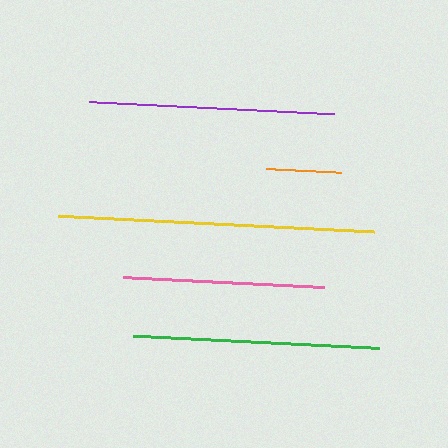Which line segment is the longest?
The yellow line is the longest at approximately 316 pixels.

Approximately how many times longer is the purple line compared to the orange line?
The purple line is approximately 3.3 times the length of the orange line.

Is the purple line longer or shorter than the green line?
The green line is longer than the purple line.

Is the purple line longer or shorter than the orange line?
The purple line is longer than the orange line.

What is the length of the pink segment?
The pink segment is approximately 201 pixels long.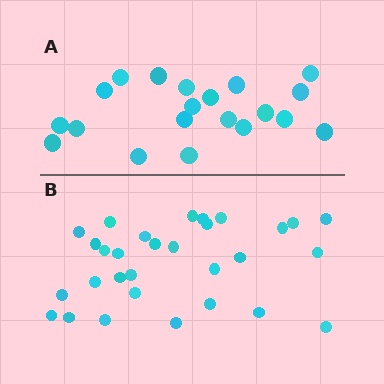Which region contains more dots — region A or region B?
Region B (the bottom region) has more dots.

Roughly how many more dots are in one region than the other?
Region B has roughly 10 or so more dots than region A.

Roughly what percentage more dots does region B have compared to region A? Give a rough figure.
About 50% more.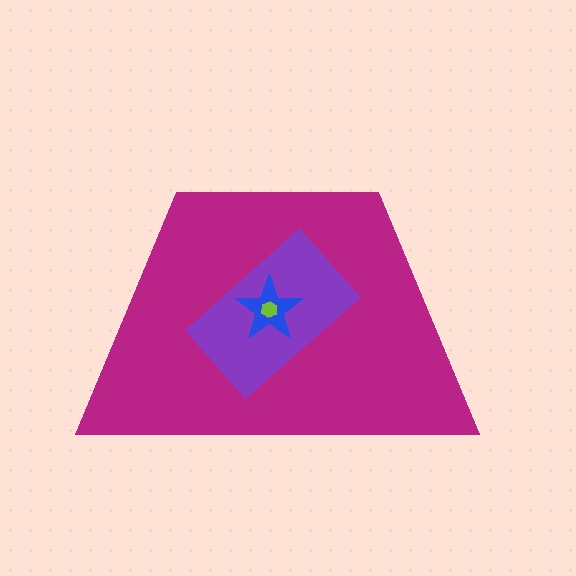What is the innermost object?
The lime hexagon.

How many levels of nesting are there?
4.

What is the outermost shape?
The magenta trapezoid.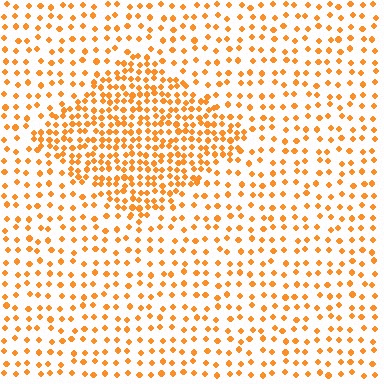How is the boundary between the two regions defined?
The boundary is defined by a change in element density (approximately 2.2x ratio). All elements are the same color, size, and shape.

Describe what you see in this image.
The image contains small orange elements arranged at two different densities. A diamond-shaped region is visible where the elements are more densely packed than the surrounding area.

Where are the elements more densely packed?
The elements are more densely packed inside the diamond boundary.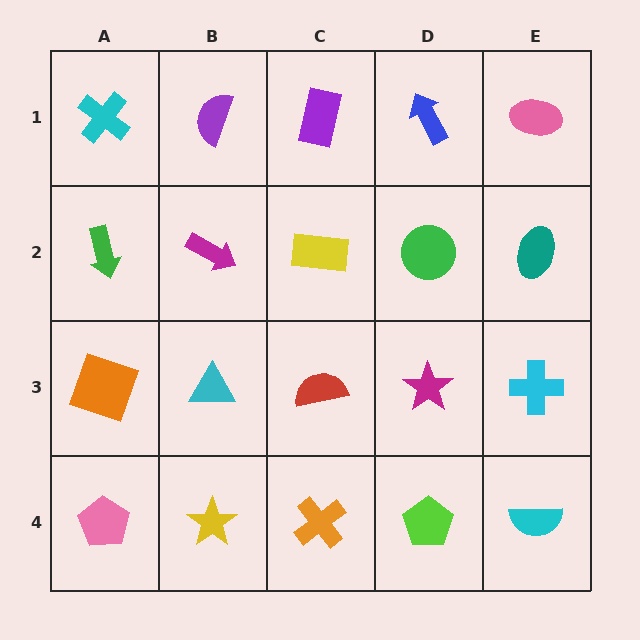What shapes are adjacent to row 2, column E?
A pink ellipse (row 1, column E), a cyan cross (row 3, column E), a green circle (row 2, column D).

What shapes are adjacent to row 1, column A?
A green arrow (row 2, column A), a purple semicircle (row 1, column B).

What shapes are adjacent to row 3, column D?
A green circle (row 2, column D), a lime pentagon (row 4, column D), a red semicircle (row 3, column C), a cyan cross (row 3, column E).